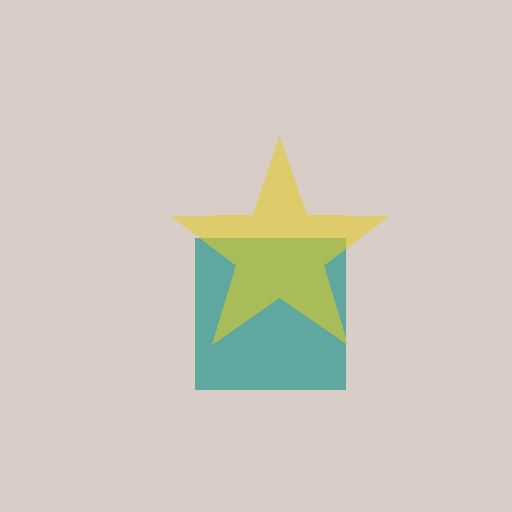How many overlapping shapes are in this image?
There are 2 overlapping shapes in the image.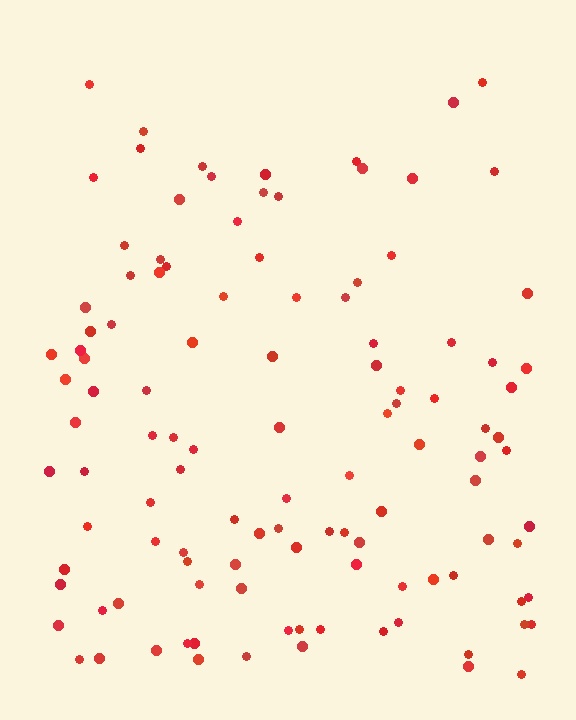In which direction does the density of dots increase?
From top to bottom, with the bottom side densest.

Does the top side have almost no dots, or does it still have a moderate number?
Still a moderate number, just noticeably fewer than the bottom.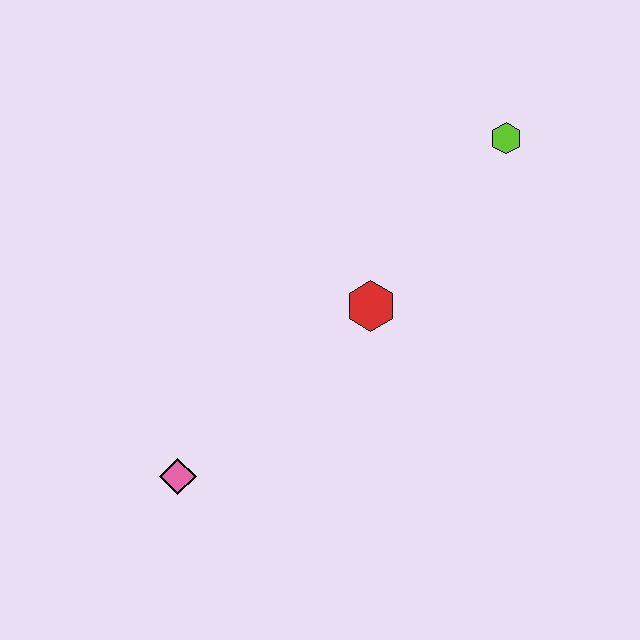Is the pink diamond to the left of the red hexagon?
Yes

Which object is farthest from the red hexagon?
The pink diamond is farthest from the red hexagon.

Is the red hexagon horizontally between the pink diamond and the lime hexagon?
Yes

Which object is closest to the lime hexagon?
The red hexagon is closest to the lime hexagon.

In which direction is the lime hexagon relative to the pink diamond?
The lime hexagon is above the pink diamond.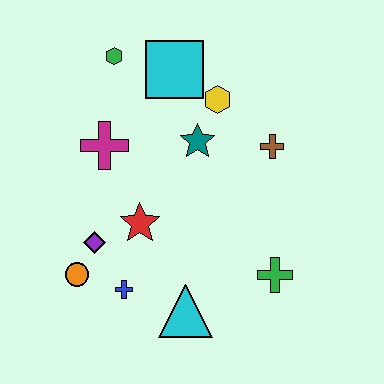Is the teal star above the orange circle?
Yes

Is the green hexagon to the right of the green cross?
No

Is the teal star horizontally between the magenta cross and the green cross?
Yes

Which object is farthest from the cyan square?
The cyan triangle is farthest from the cyan square.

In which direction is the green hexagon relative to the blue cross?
The green hexagon is above the blue cross.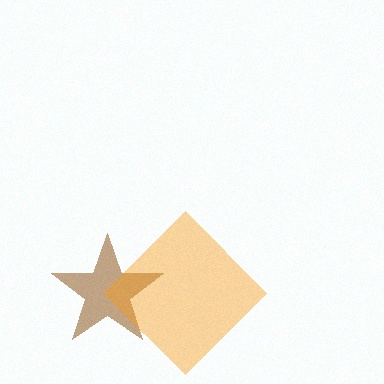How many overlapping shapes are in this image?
There are 2 overlapping shapes in the image.